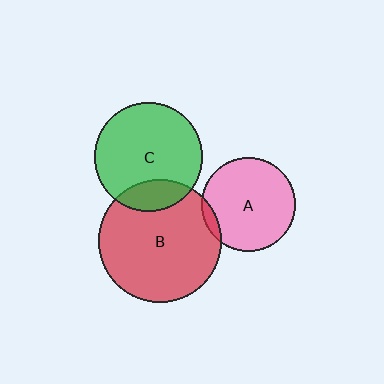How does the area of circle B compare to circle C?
Approximately 1.3 times.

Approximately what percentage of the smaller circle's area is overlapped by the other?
Approximately 5%.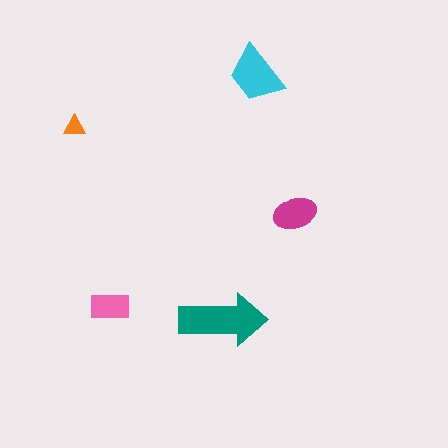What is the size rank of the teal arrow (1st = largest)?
1st.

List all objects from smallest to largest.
The orange triangle, the pink rectangle, the magenta ellipse, the cyan trapezoid, the teal arrow.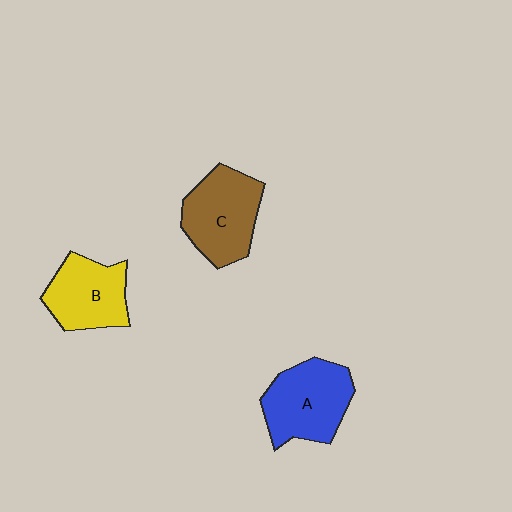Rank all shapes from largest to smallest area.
From largest to smallest: A (blue), C (brown), B (yellow).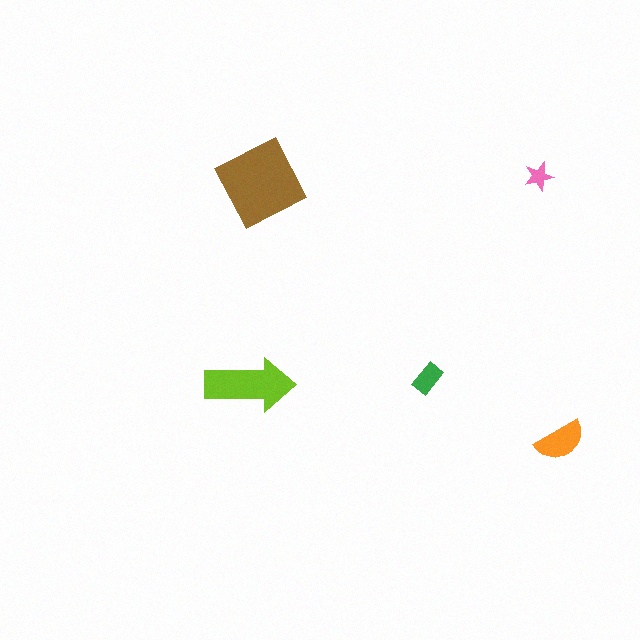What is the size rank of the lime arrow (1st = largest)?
2nd.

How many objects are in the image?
There are 5 objects in the image.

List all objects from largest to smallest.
The brown diamond, the lime arrow, the orange semicircle, the green rectangle, the pink star.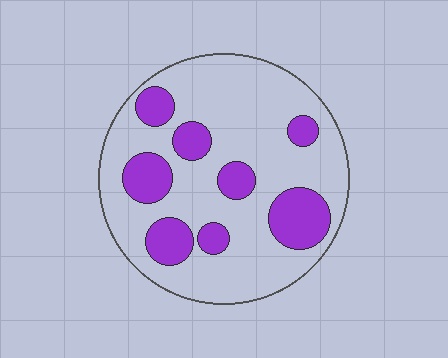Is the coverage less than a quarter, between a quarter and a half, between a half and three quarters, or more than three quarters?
Less than a quarter.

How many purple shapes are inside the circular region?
8.